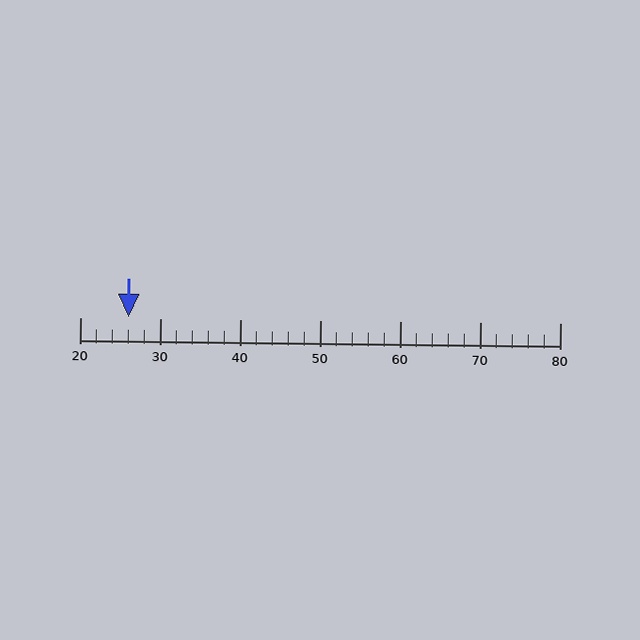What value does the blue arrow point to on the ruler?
The blue arrow points to approximately 26.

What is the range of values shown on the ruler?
The ruler shows values from 20 to 80.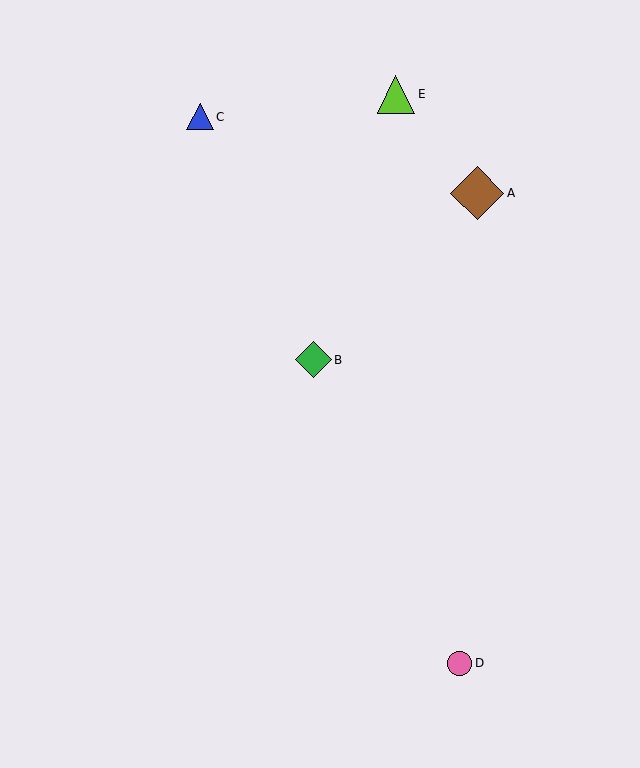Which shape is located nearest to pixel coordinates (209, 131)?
The blue triangle (labeled C) at (200, 117) is nearest to that location.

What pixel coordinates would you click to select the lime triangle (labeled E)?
Click at (396, 94) to select the lime triangle E.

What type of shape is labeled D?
Shape D is a pink circle.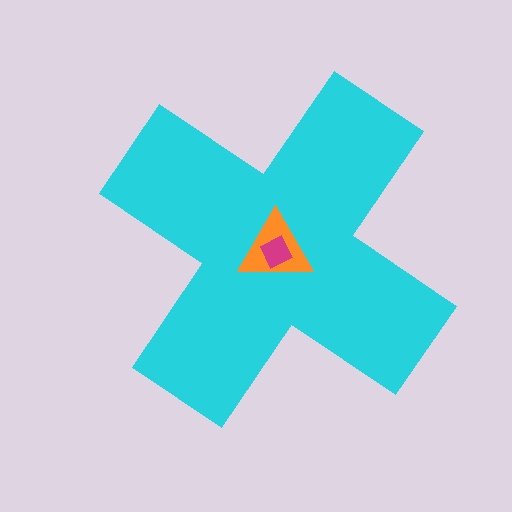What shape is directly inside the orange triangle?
The magenta diamond.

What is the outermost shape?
The cyan cross.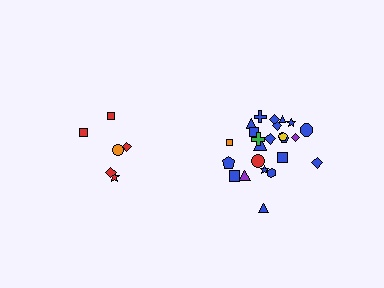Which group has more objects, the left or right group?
The right group.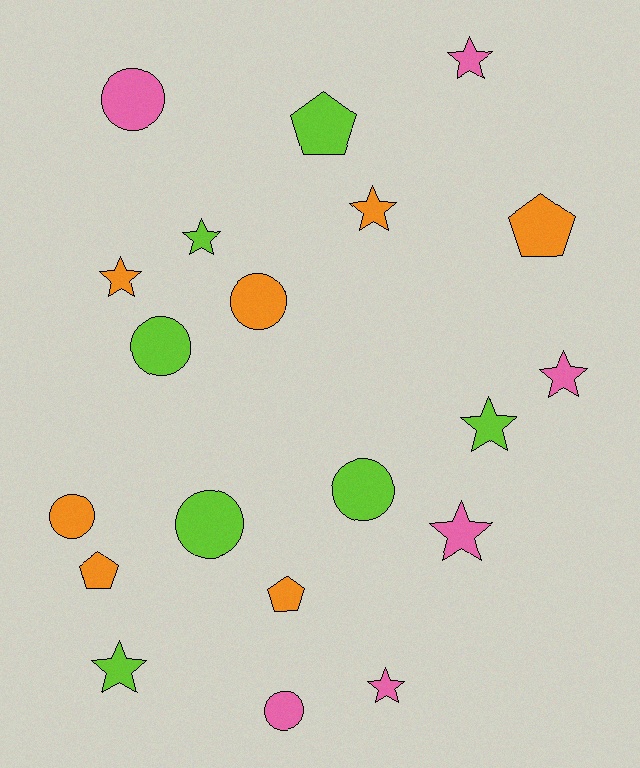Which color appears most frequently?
Lime, with 7 objects.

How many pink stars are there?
There are 4 pink stars.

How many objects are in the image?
There are 20 objects.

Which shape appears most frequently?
Star, with 9 objects.